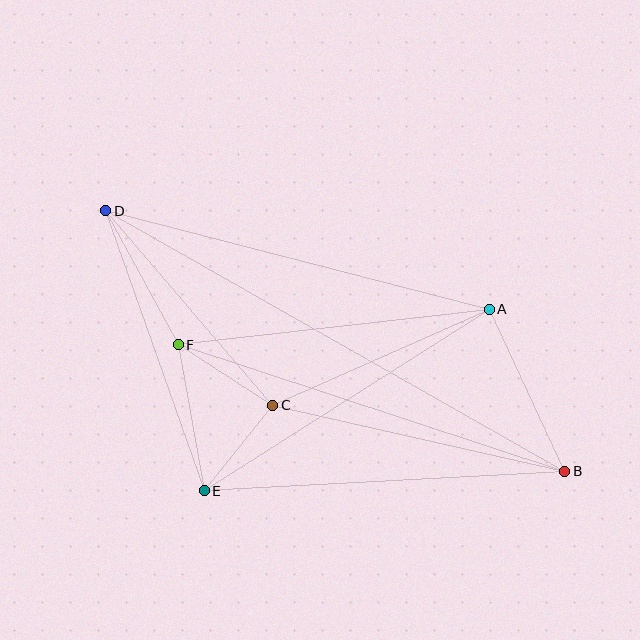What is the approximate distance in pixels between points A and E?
The distance between A and E is approximately 338 pixels.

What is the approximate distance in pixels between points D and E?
The distance between D and E is approximately 297 pixels.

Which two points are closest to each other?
Points C and E are closest to each other.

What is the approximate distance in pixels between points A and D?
The distance between A and D is approximately 396 pixels.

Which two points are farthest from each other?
Points B and D are farthest from each other.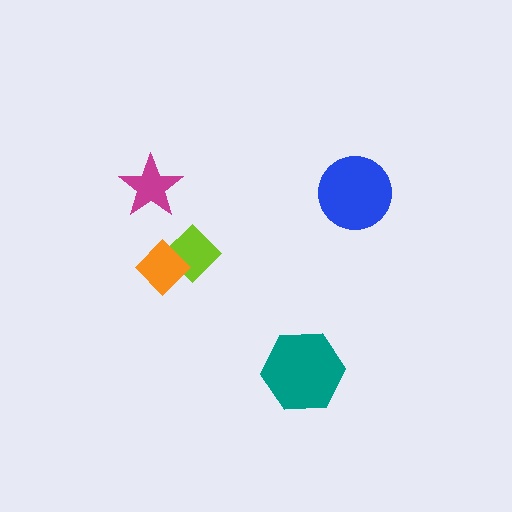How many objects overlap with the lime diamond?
1 object overlaps with the lime diamond.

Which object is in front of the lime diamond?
The orange diamond is in front of the lime diamond.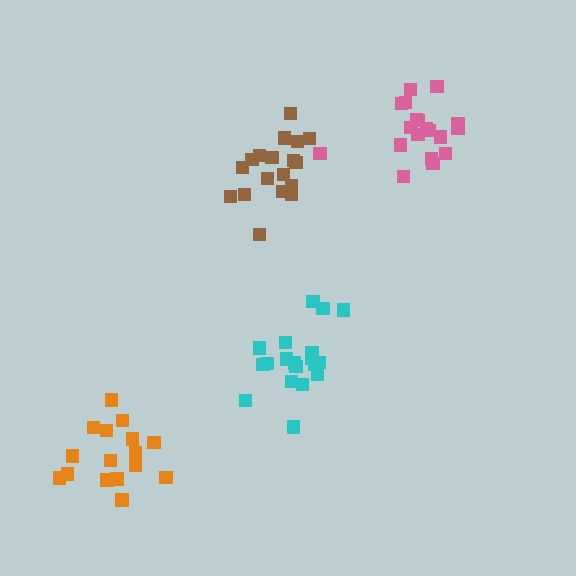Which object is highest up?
The pink cluster is topmost.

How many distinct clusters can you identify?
There are 4 distinct clusters.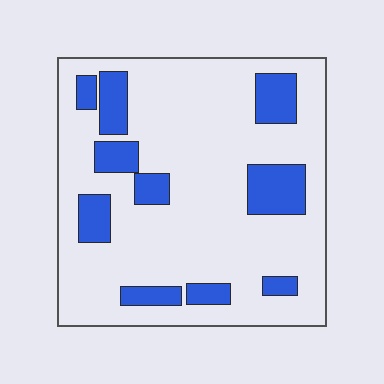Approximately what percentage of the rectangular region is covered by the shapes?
Approximately 20%.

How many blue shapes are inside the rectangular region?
10.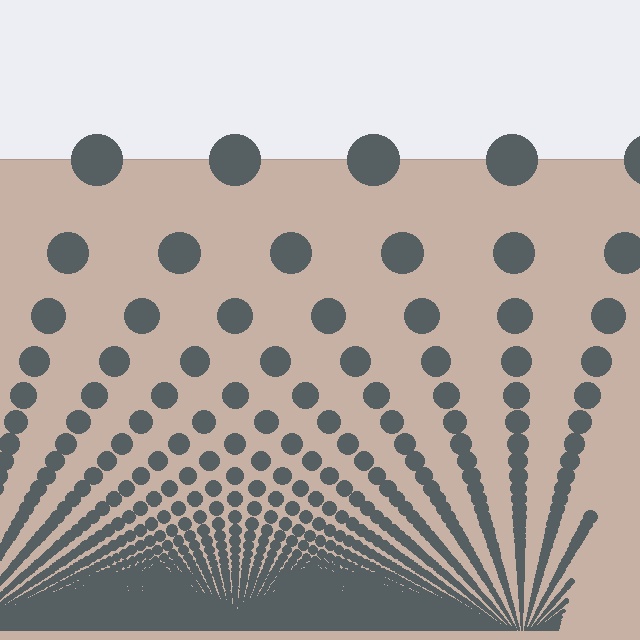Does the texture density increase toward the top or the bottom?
Density increases toward the bottom.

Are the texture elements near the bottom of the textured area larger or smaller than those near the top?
Smaller. The gradient is inverted — elements near the bottom are smaller and denser.